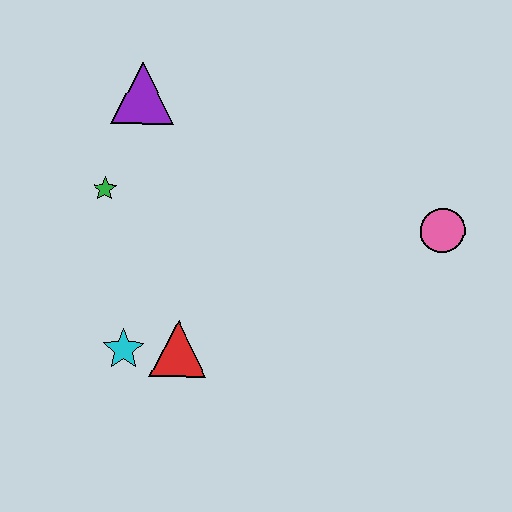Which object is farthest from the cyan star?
The pink circle is farthest from the cyan star.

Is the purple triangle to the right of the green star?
Yes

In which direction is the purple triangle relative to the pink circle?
The purple triangle is to the left of the pink circle.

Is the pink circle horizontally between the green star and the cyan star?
No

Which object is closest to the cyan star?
The red triangle is closest to the cyan star.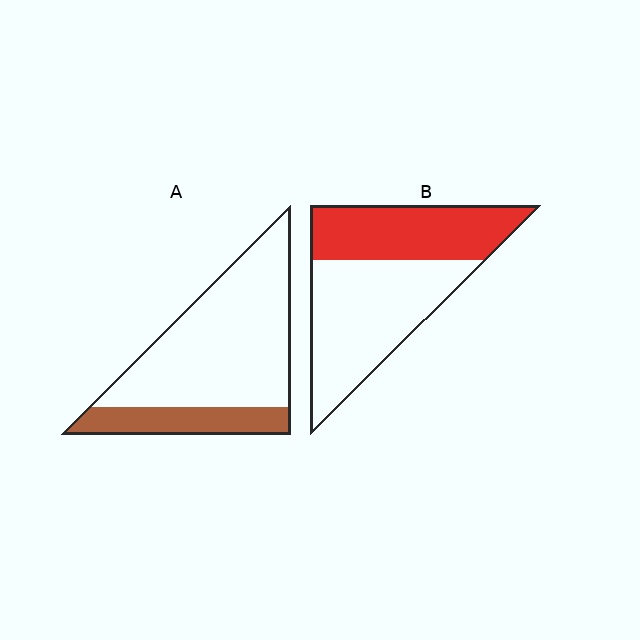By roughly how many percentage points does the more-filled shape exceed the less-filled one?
By roughly 20 percentage points (B over A).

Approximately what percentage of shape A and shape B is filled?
A is approximately 25% and B is approximately 40%.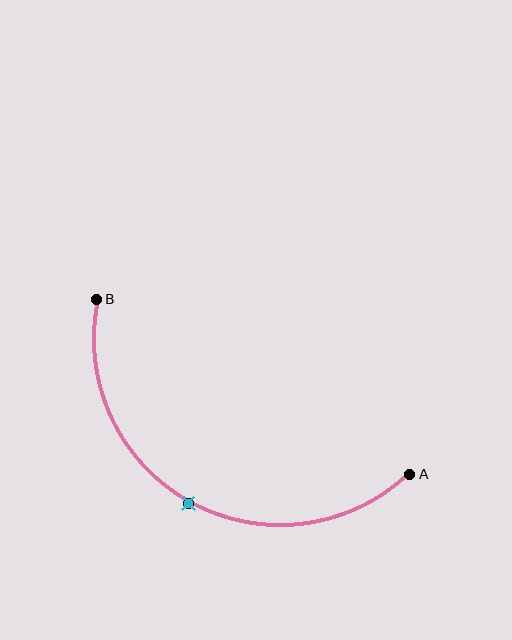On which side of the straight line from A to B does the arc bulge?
The arc bulges below the straight line connecting A and B.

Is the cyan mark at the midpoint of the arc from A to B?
Yes. The cyan mark lies on the arc at equal arc-length from both A and B — it is the arc midpoint.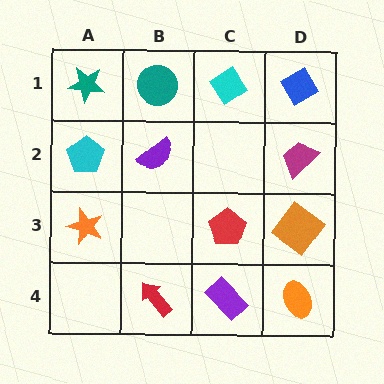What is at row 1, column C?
A cyan diamond.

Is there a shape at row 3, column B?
No, that cell is empty.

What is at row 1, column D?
A blue diamond.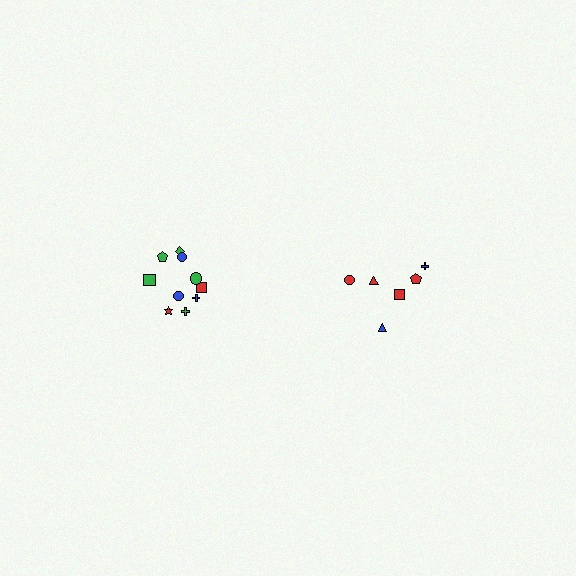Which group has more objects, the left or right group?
The left group.